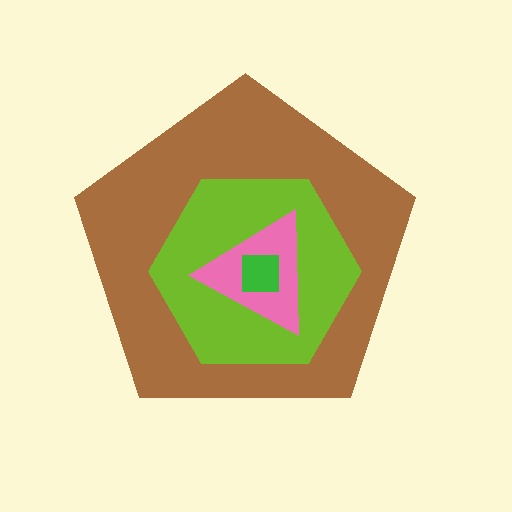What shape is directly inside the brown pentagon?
The lime hexagon.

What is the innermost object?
The green square.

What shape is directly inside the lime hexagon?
The pink triangle.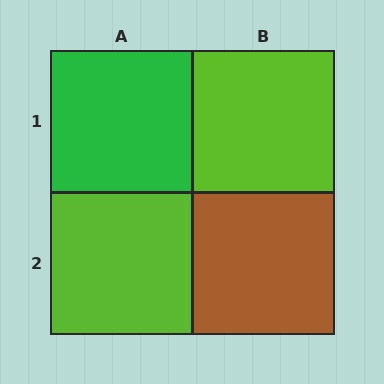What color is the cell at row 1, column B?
Lime.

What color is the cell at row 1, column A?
Green.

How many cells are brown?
1 cell is brown.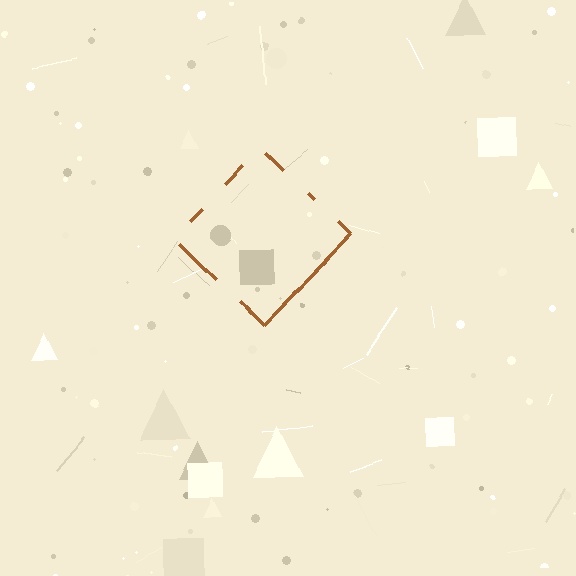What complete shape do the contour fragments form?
The contour fragments form a diamond.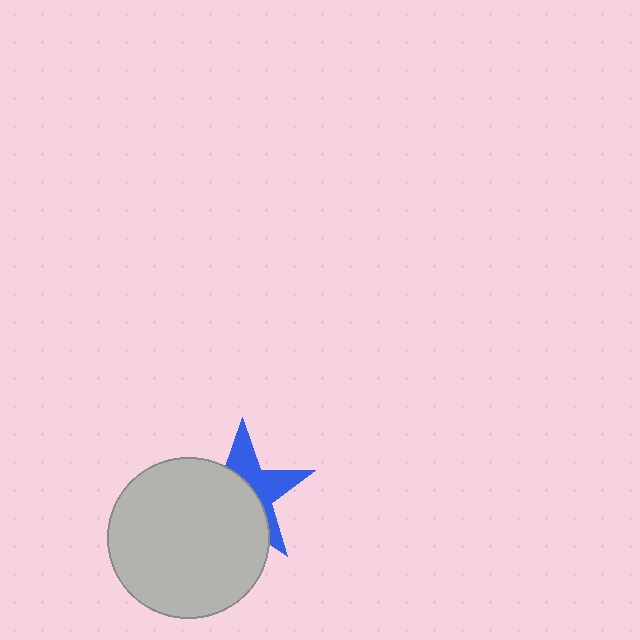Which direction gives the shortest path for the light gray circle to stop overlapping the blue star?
Moving toward the lower-left gives the shortest separation.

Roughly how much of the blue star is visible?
A small part of it is visible (roughly 42%).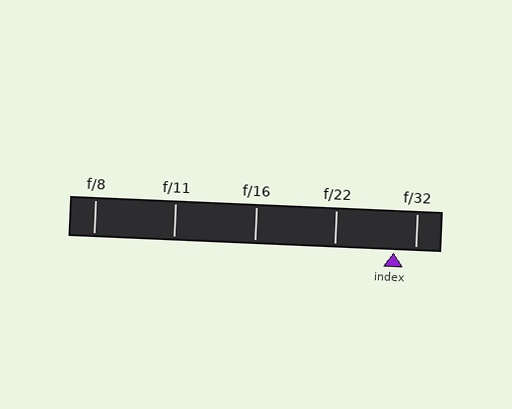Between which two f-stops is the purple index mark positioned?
The index mark is between f/22 and f/32.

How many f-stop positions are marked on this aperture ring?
There are 5 f-stop positions marked.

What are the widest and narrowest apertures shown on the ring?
The widest aperture shown is f/8 and the narrowest is f/32.